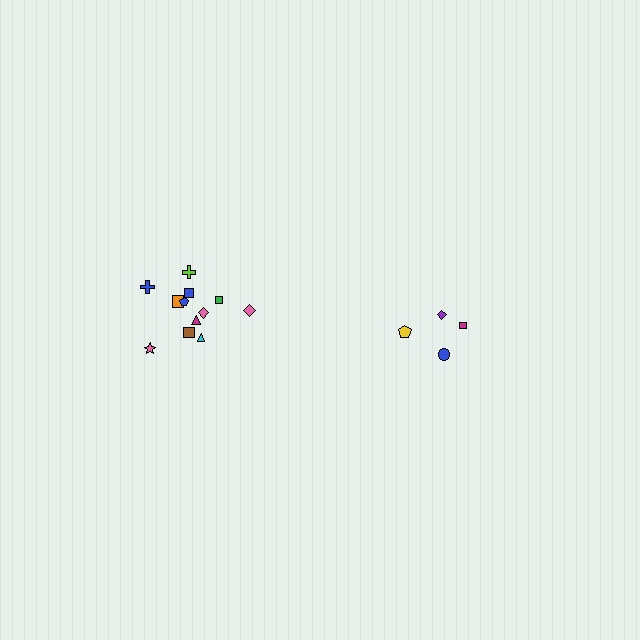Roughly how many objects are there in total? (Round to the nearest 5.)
Roughly 15 objects in total.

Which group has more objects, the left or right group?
The left group.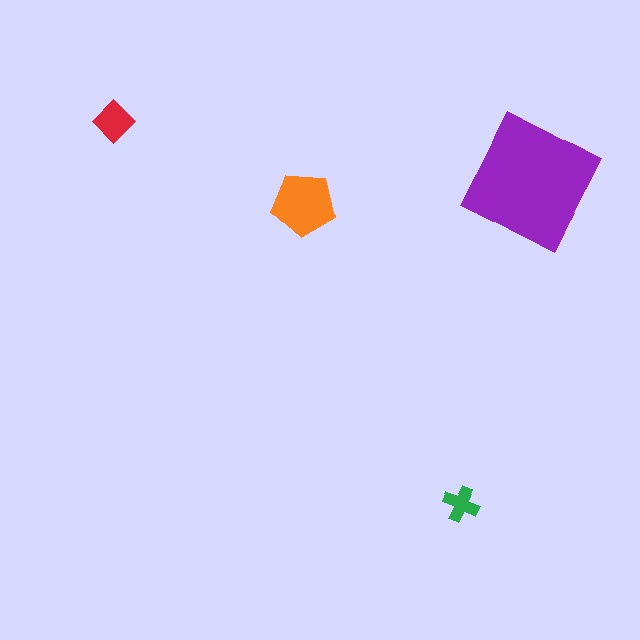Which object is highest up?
The red diamond is topmost.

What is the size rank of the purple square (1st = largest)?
1st.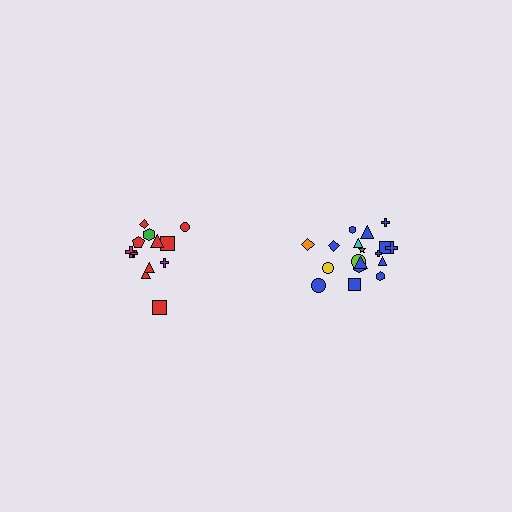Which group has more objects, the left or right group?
The right group.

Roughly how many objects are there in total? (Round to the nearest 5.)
Roughly 30 objects in total.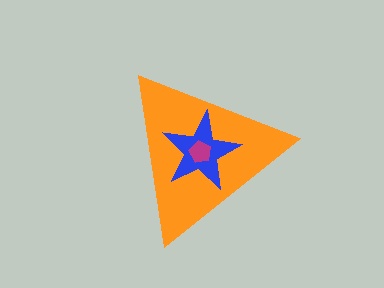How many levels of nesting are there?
3.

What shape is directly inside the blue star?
The magenta pentagon.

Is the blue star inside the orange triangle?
Yes.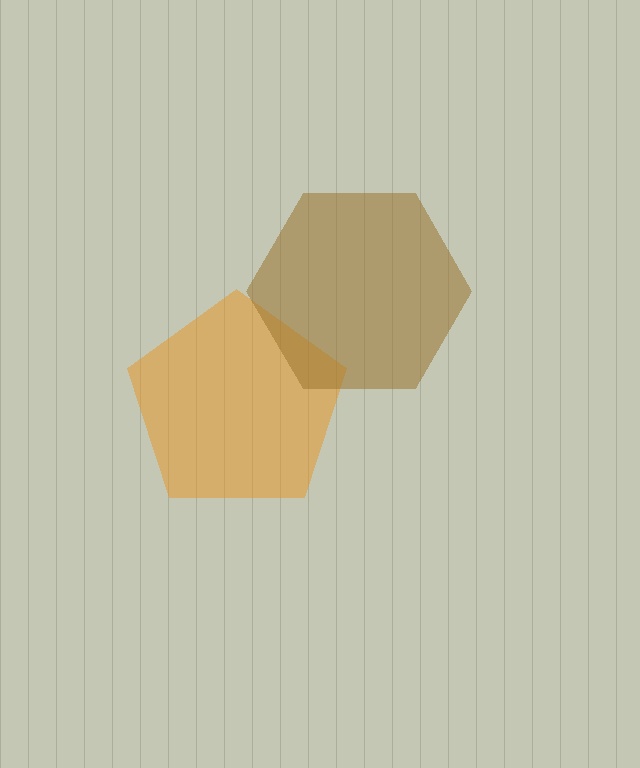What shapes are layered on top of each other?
The layered shapes are: an orange pentagon, a brown hexagon.